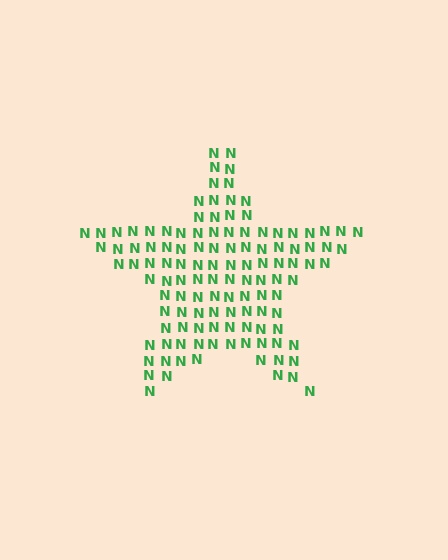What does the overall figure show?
The overall figure shows a star.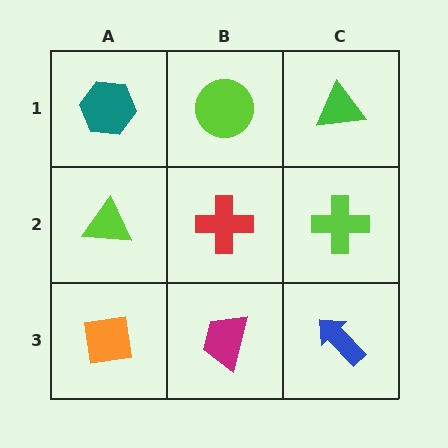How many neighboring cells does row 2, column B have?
4.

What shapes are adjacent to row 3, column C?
A lime cross (row 2, column C), a magenta trapezoid (row 3, column B).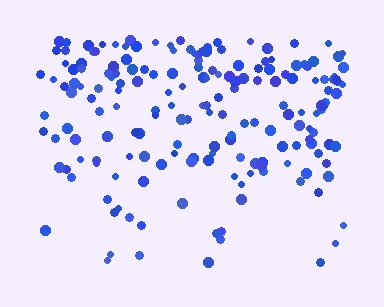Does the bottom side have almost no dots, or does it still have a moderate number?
Still a moderate number, just noticeably fewer than the top.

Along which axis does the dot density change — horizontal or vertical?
Vertical.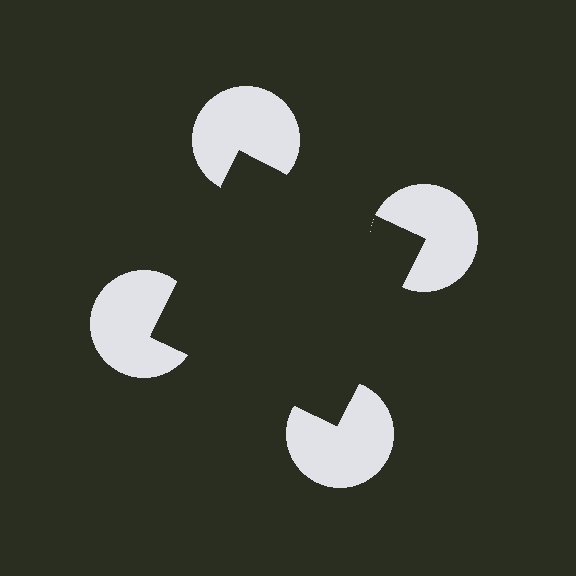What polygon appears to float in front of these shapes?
An illusory square — its edges are inferred from the aligned wedge cuts in the pac-man discs, not physically drawn.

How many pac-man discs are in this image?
There are 4 — one at each vertex of the illusory square.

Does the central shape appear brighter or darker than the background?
It typically appears slightly darker than the background, even though no actual brightness change is drawn.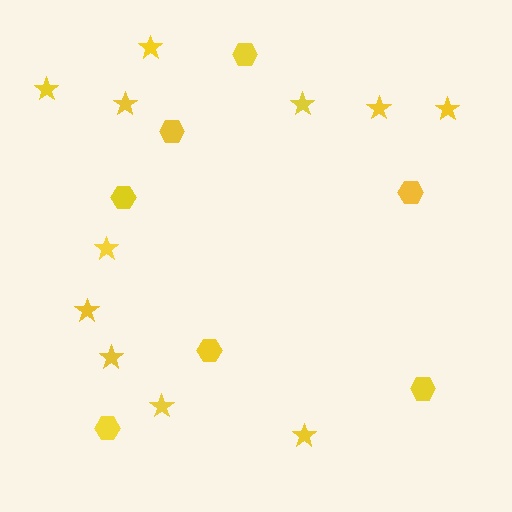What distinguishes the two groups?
There are 2 groups: one group of hexagons (7) and one group of stars (11).